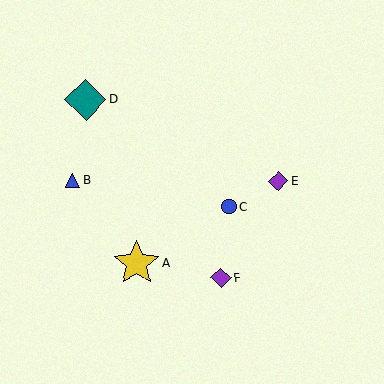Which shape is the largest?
The yellow star (labeled A) is the largest.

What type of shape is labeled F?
Shape F is a purple diamond.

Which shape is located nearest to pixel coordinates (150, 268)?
The yellow star (labeled A) at (137, 263) is nearest to that location.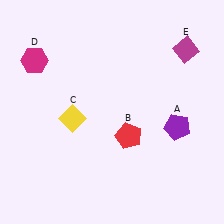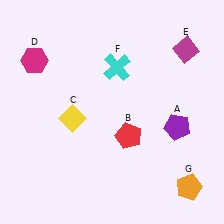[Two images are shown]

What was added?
A cyan cross (F), an orange pentagon (G) were added in Image 2.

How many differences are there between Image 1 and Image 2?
There are 2 differences between the two images.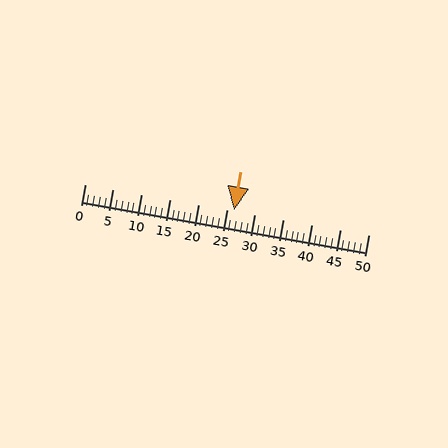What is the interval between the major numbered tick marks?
The major tick marks are spaced 5 units apart.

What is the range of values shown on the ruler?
The ruler shows values from 0 to 50.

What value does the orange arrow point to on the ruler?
The orange arrow points to approximately 26.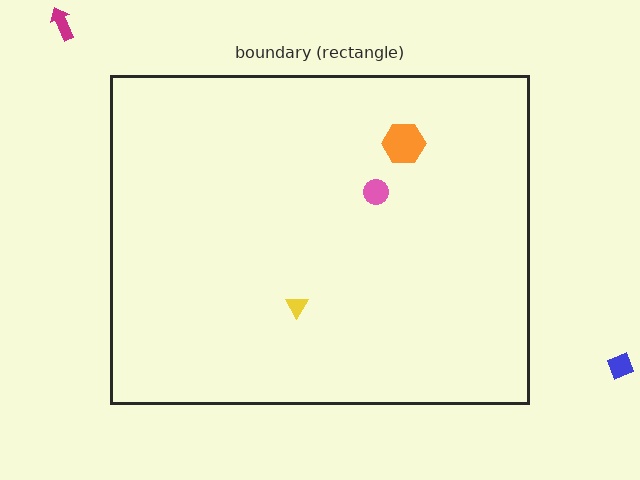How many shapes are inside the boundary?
3 inside, 2 outside.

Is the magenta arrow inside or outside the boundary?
Outside.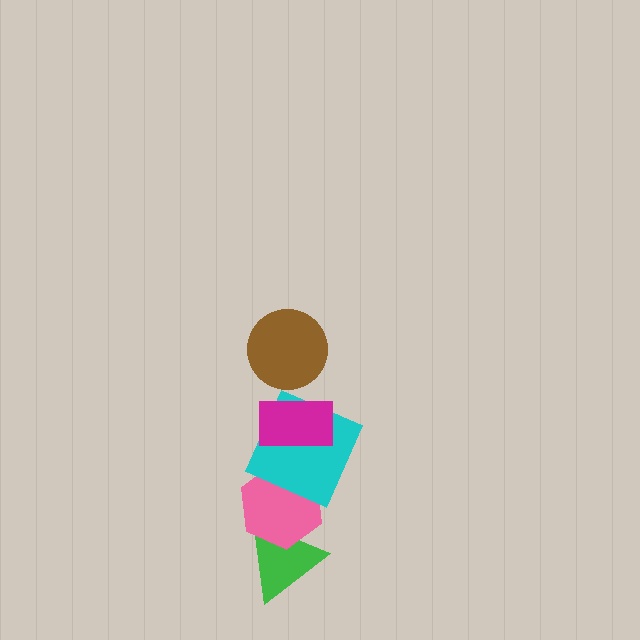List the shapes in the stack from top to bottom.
From top to bottom: the brown circle, the magenta rectangle, the cyan square, the pink hexagon, the green triangle.